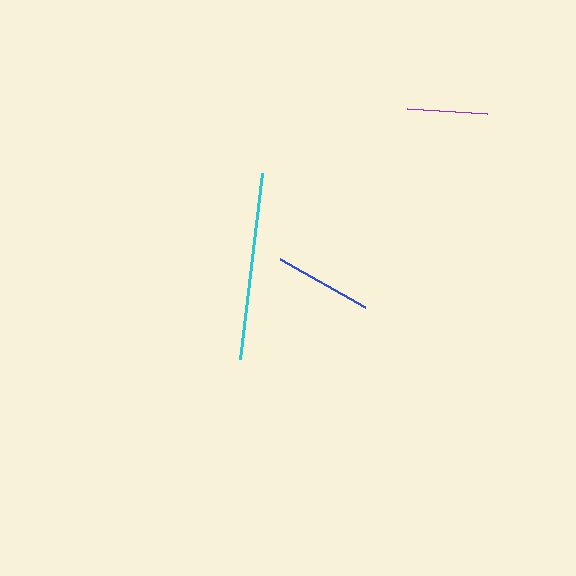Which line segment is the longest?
The cyan line is the longest at approximately 188 pixels.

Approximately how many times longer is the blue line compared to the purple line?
The blue line is approximately 1.2 times the length of the purple line.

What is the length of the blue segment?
The blue segment is approximately 98 pixels long.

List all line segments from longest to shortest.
From longest to shortest: cyan, blue, purple.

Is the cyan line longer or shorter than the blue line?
The cyan line is longer than the blue line.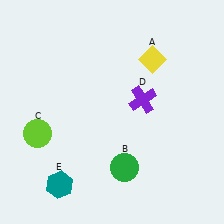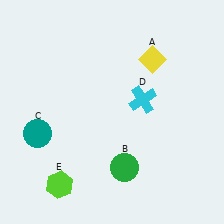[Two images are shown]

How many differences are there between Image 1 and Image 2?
There are 3 differences between the two images.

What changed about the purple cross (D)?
In Image 1, D is purple. In Image 2, it changed to cyan.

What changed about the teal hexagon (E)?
In Image 1, E is teal. In Image 2, it changed to lime.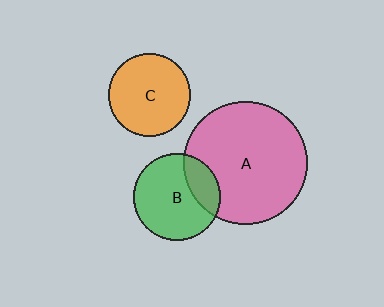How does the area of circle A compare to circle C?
Approximately 2.3 times.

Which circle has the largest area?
Circle A (pink).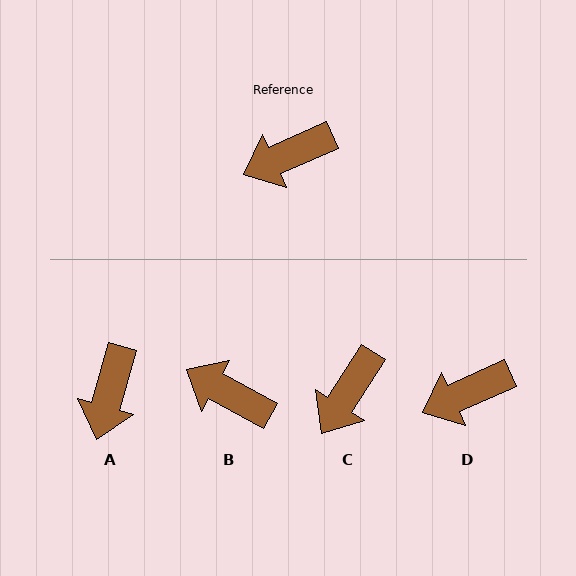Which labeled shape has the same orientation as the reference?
D.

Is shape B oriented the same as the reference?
No, it is off by about 53 degrees.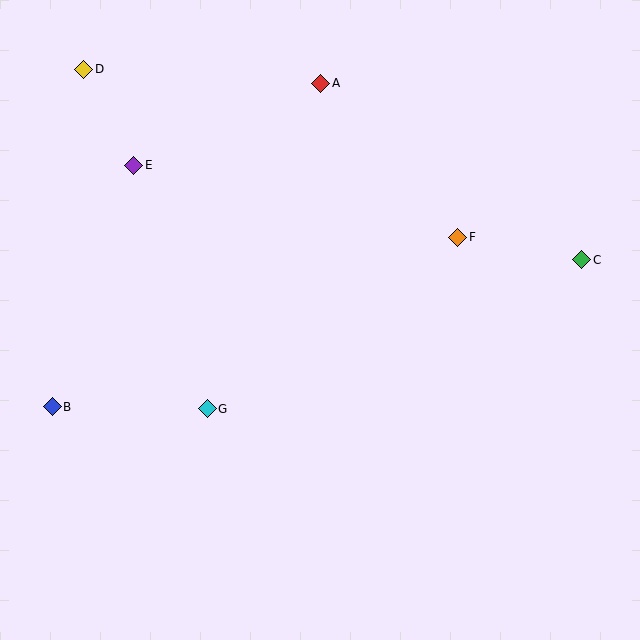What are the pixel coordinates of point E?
Point E is at (134, 165).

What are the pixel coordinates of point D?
Point D is at (84, 69).